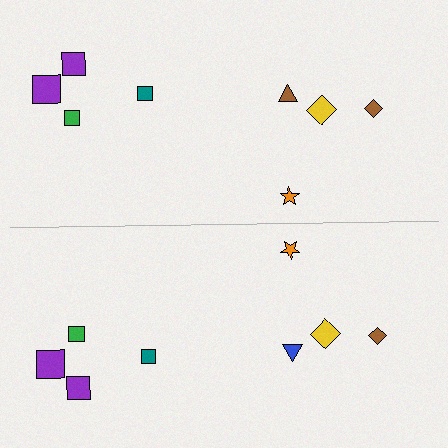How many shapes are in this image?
There are 16 shapes in this image.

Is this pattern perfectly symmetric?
No, the pattern is not perfectly symmetric. The blue triangle on the bottom side breaks the symmetry — its mirror counterpart is brown.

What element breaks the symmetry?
The blue triangle on the bottom side breaks the symmetry — its mirror counterpart is brown.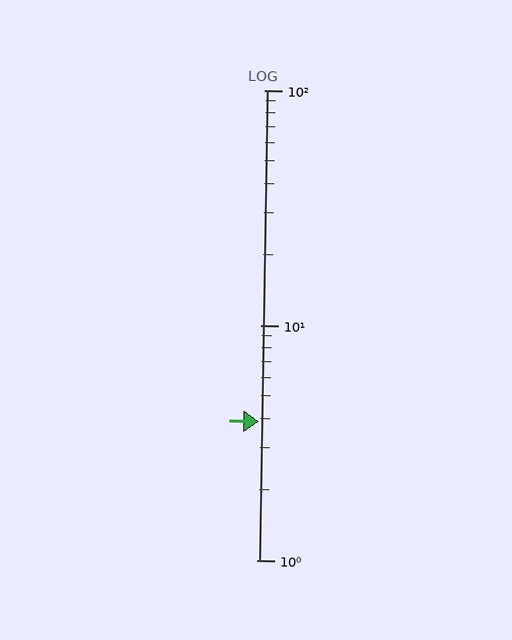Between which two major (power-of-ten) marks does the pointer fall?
The pointer is between 1 and 10.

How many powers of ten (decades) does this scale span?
The scale spans 2 decades, from 1 to 100.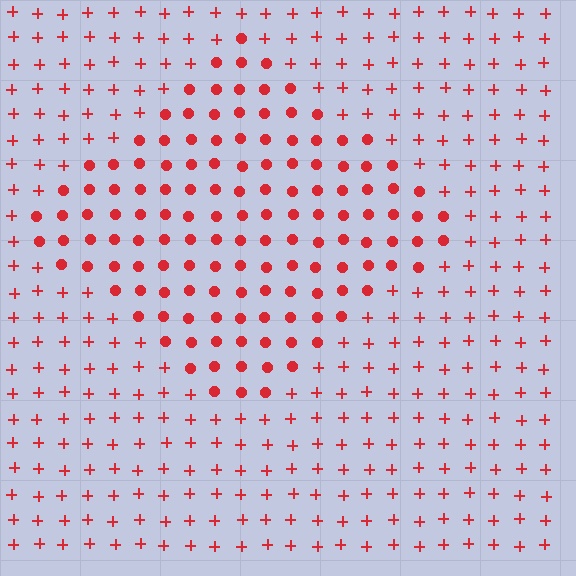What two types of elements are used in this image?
The image uses circles inside the diamond region and plus signs outside it.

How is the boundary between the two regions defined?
The boundary is defined by a change in element shape: circles inside vs. plus signs outside. All elements share the same color and spacing.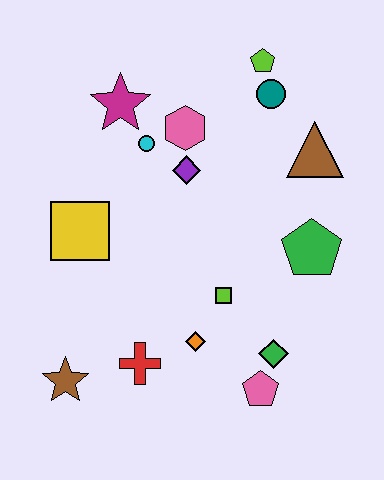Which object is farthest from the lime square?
The lime pentagon is farthest from the lime square.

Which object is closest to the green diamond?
The pink pentagon is closest to the green diamond.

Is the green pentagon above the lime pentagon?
No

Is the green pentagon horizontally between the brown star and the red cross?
No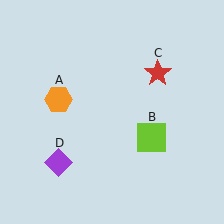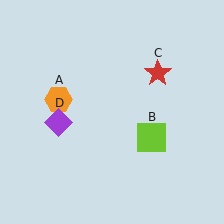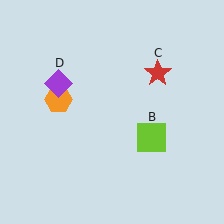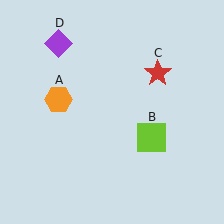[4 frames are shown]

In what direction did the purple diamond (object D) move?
The purple diamond (object D) moved up.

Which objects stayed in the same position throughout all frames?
Orange hexagon (object A) and lime square (object B) and red star (object C) remained stationary.